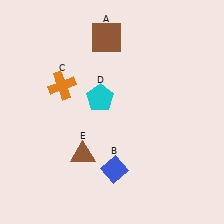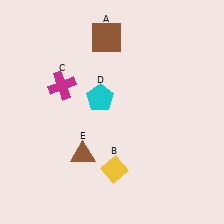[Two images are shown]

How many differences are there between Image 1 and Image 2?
There are 2 differences between the two images.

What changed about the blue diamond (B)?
In Image 1, B is blue. In Image 2, it changed to yellow.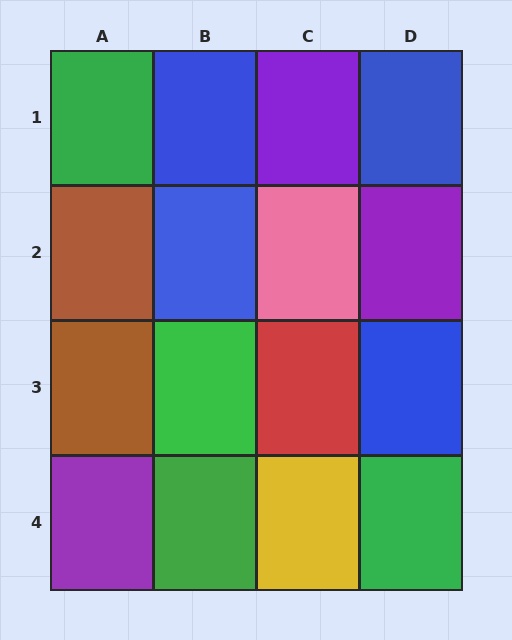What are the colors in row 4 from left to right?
Purple, green, yellow, green.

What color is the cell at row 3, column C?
Red.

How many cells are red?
1 cell is red.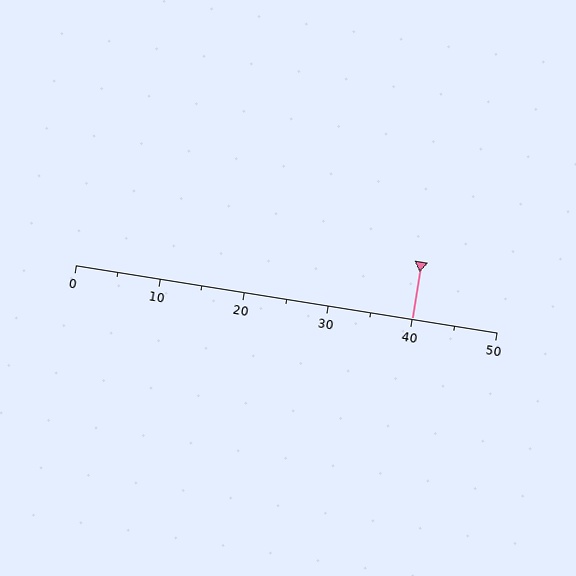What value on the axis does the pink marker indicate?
The marker indicates approximately 40.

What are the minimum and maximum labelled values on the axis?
The axis runs from 0 to 50.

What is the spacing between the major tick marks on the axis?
The major ticks are spaced 10 apart.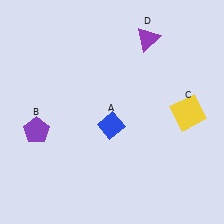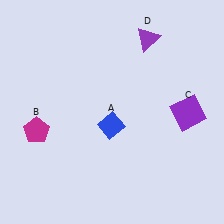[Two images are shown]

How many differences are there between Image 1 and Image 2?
There are 2 differences between the two images.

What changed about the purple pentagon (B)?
In Image 1, B is purple. In Image 2, it changed to magenta.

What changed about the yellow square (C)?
In Image 1, C is yellow. In Image 2, it changed to purple.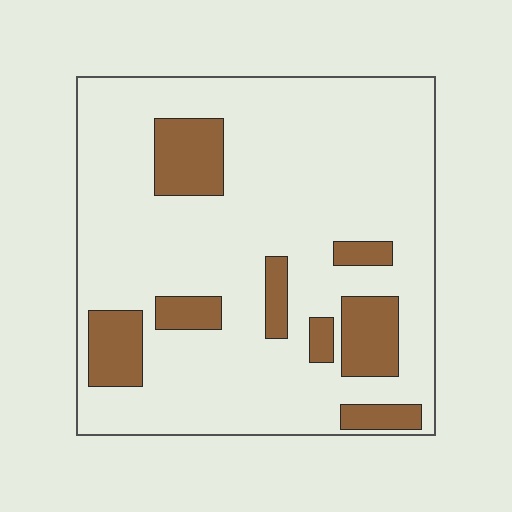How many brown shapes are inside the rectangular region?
8.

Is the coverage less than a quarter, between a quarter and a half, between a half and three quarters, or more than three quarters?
Less than a quarter.